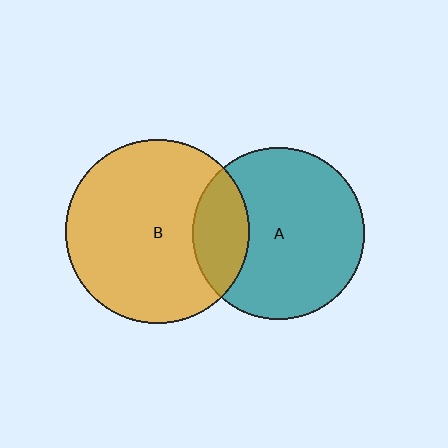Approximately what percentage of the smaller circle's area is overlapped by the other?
Approximately 20%.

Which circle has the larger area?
Circle B (orange).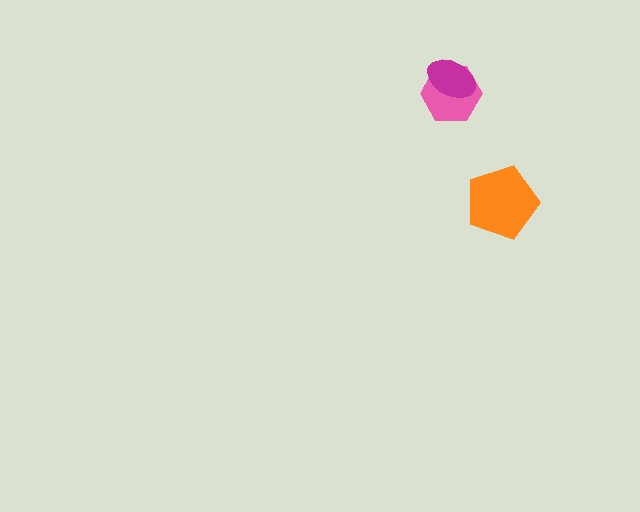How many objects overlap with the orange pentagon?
0 objects overlap with the orange pentagon.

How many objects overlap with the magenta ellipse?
1 object overlaps with the magenta ellipse.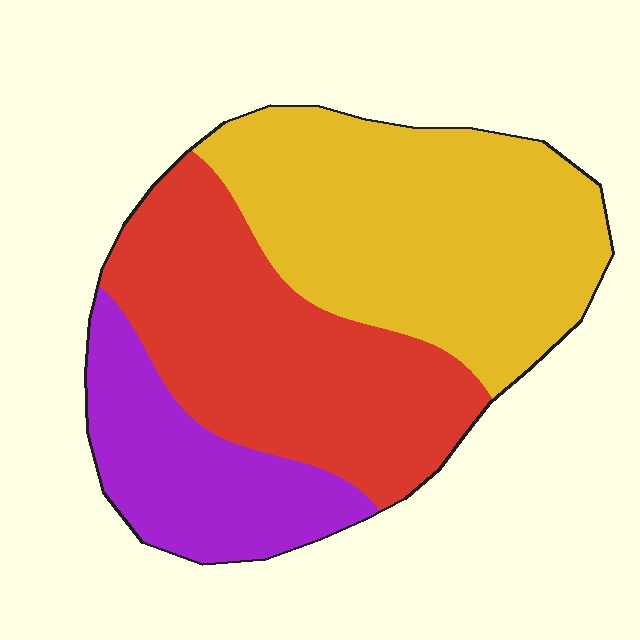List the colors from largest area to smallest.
From largest to smallest: yellow, red, purple.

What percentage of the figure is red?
Red takes up between a quarter and a half of the figure.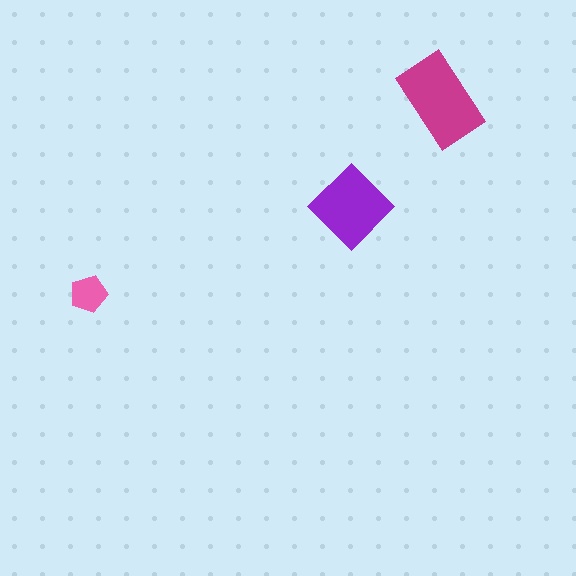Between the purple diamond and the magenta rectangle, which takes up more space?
The magenta rectangle.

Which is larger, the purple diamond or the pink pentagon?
The purple diamond.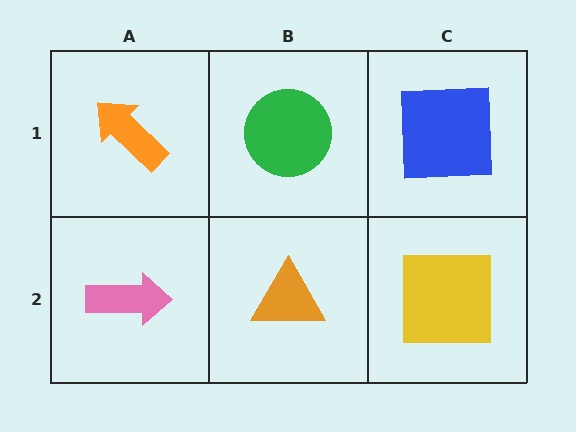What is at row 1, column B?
A green circle.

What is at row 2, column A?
A pink arrow.